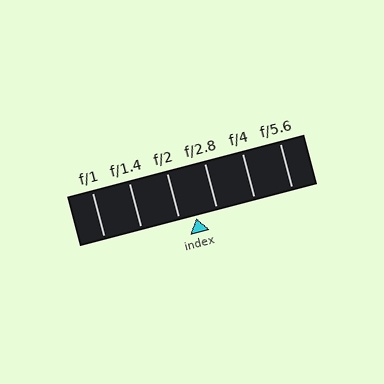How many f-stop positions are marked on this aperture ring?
There are 6 f-stop positions marked.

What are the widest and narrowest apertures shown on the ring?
The widest aperture shown is f/1 and the narrowest is f/5.6.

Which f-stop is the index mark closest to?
The index mark is closest to f/2.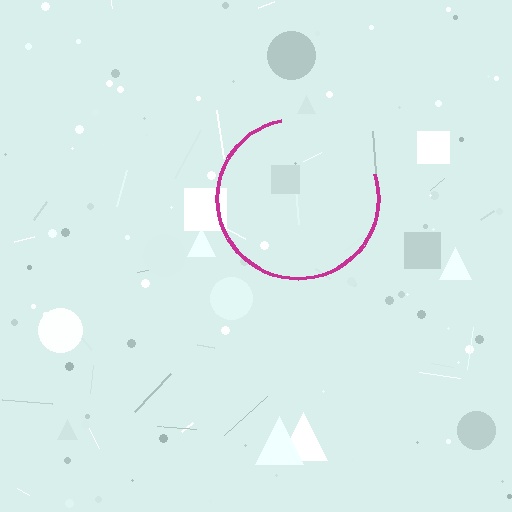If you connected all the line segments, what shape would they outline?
They would outline a circle.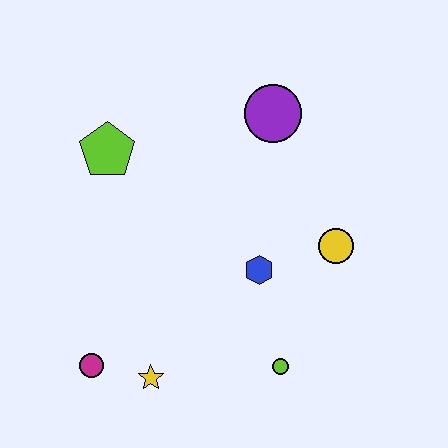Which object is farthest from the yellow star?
The purple circle is farthest from the yellow star.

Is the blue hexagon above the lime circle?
Yes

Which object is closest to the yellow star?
The magenta circle is closest to the yellow star.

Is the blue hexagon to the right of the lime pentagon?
Yes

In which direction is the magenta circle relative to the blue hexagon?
The magenta circle is to the left of the blue hexagon.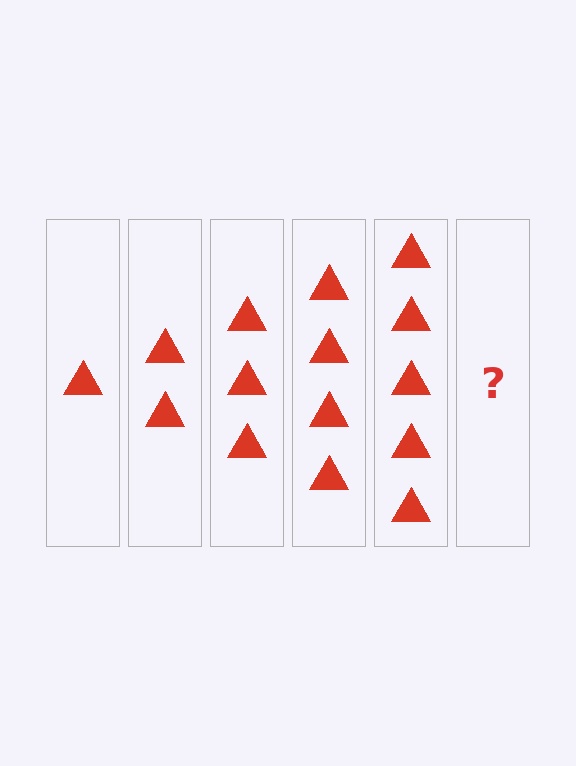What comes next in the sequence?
The next element should be 6 triangles.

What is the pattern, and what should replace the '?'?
The pattern is that each step adds one more triangle. The '?' should be 6 triangles.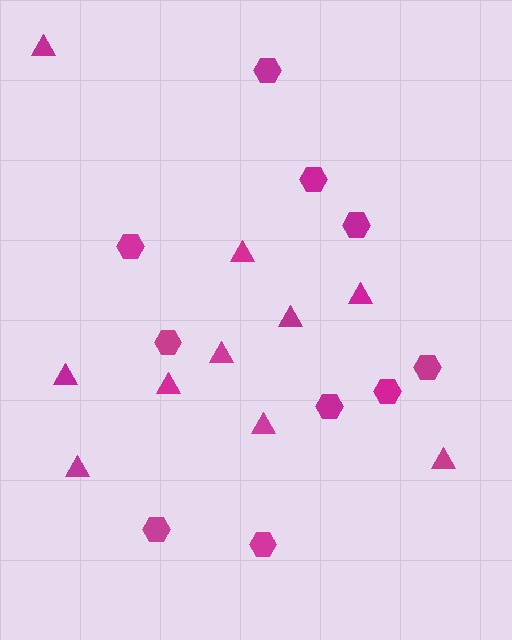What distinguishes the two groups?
There are 2 groups: one group of triangles (10) and one group of hexagons (10).